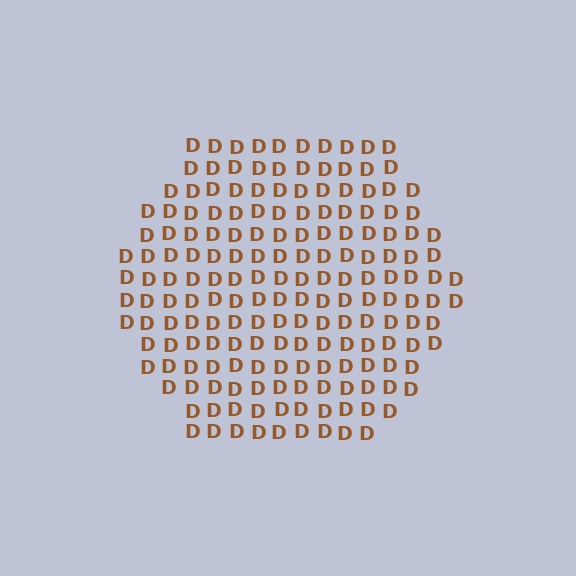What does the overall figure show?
The overall figure shows a hexagon.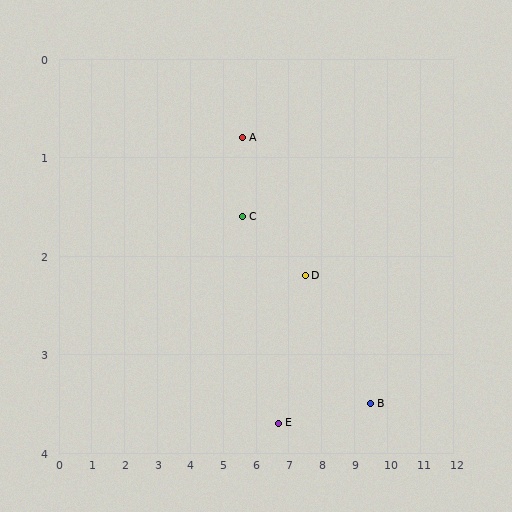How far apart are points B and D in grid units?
Points B and D are about 2.4 grid units apart.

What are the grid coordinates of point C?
Point C is at approximately (5.6, 1.6).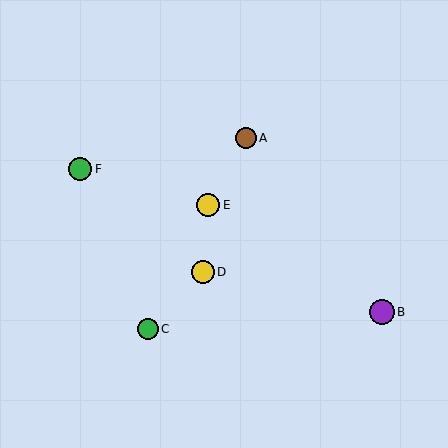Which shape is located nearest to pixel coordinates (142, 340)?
The green circle (labeled C) at (148, 329) is nearest to that location.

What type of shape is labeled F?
Shape F is a green circle.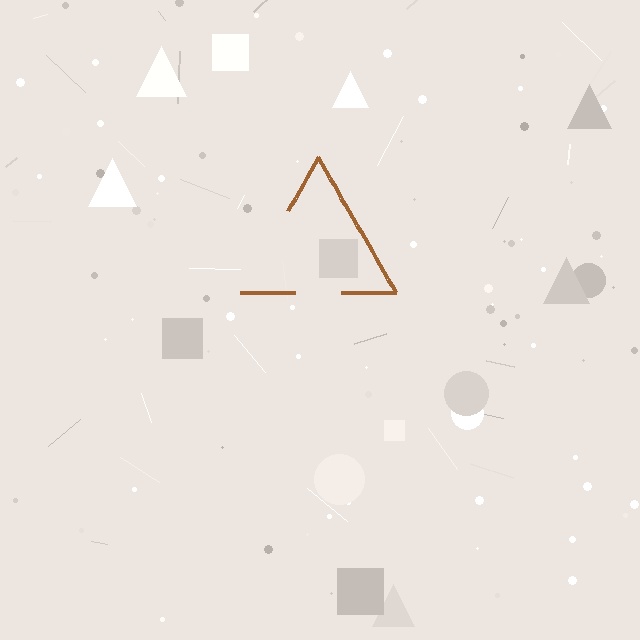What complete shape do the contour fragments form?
The contour fragments form a triangle.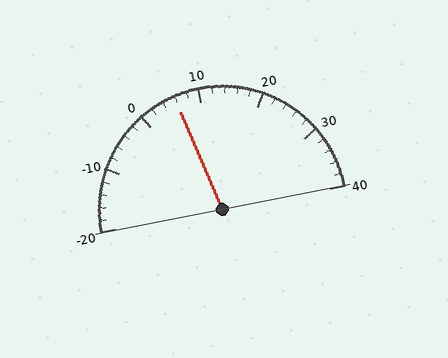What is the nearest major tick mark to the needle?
The nearest major tick mark is 10.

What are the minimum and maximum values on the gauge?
The gauge ranges from -20 to 40.